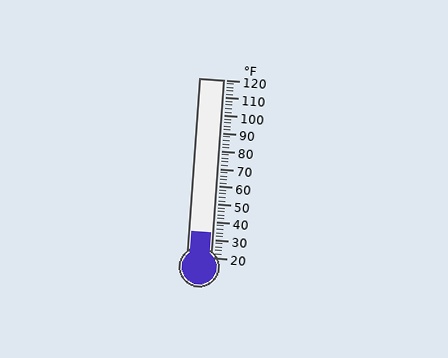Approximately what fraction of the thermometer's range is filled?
The thermometer is filled to approximately 15% of its range.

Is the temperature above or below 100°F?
The temperature is below 100°F.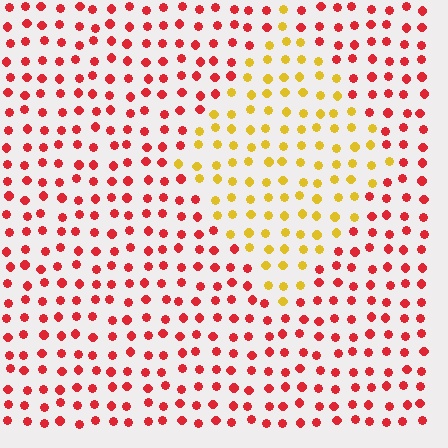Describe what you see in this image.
The image is filled with small red elements in a uniform arrangement. A diamond-shaped region is visible where the elements are tinted to a slightly different hue, forming a subtle color boundary.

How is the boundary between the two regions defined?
The boundary is defined purely by a slight shift in hue (about 54 degrees). Spacing, size, and orientation are identical on both sides.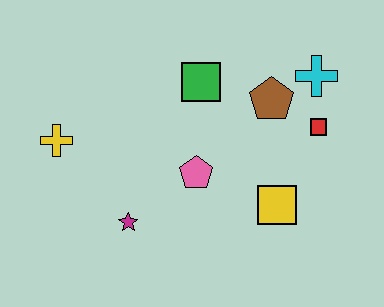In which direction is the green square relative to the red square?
The green square is to the left of the red square.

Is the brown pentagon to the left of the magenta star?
No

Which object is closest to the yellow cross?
The magenta star is closest to the yellow cross.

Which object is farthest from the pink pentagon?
The cyan cross is farthest from the pink pentagon.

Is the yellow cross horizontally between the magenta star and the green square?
No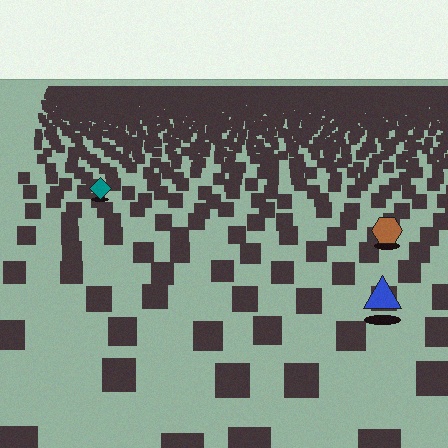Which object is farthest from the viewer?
The teal diamond is farthest from the viewer. It appears smaller and the ground texture around it is denser.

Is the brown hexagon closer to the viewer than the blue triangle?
No. The blue triangle is closer — you can tell from the texture gradient: the ground texture is coarser near it.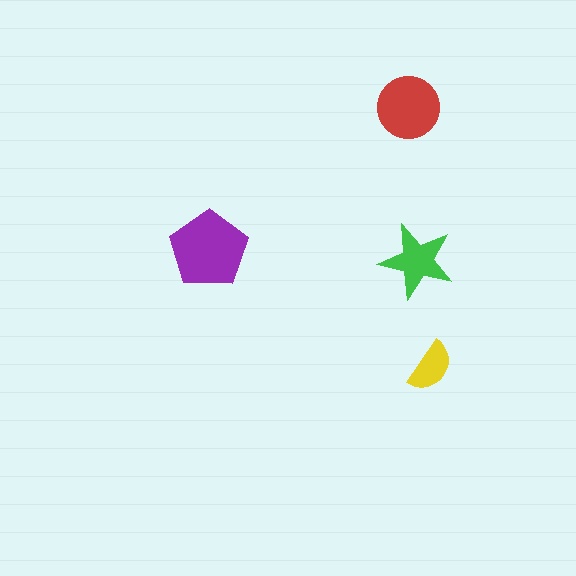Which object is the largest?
The purple pentagon.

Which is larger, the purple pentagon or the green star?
The purple pentagon.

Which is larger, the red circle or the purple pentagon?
The purple pentagon.